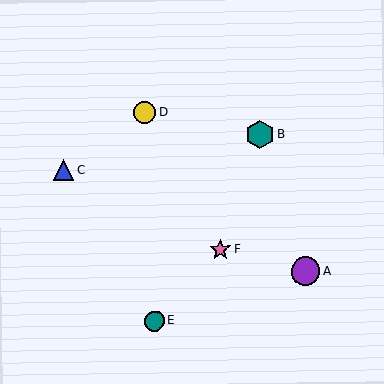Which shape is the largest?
The purple circle (labeled A) is the largest.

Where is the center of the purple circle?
The center of the purple circle is at (306, 271).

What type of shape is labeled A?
Shape A is a purple circle.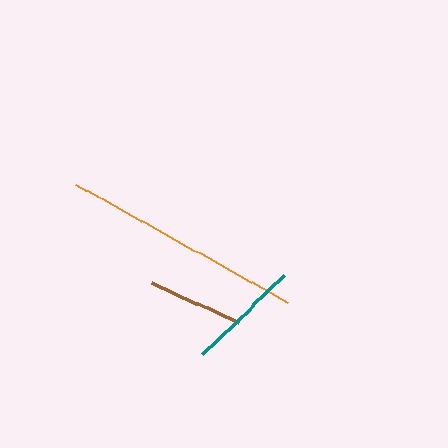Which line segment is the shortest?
The brown line is the shortest at approximately 95 pixels.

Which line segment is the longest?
The orange line is the longest at approximately 243 pixels.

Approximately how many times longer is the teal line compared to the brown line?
The teal line is approximately 1.2 times the length of the brown line.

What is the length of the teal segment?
The teal segment is approximately 113 pixels long.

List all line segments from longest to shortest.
From longest to shortest: orange, teal, brown.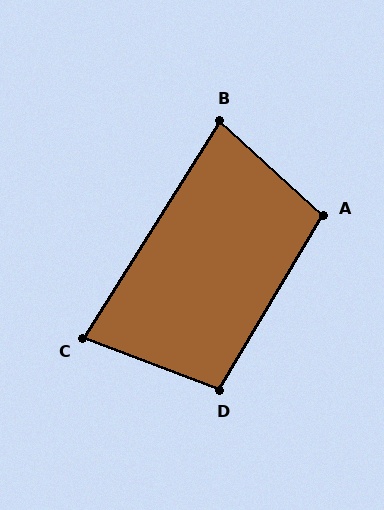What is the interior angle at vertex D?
Approximately 100 degrees (obtuse).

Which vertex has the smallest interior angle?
C, at approximately 79 degrees.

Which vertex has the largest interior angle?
A, at approximately 101 degrees.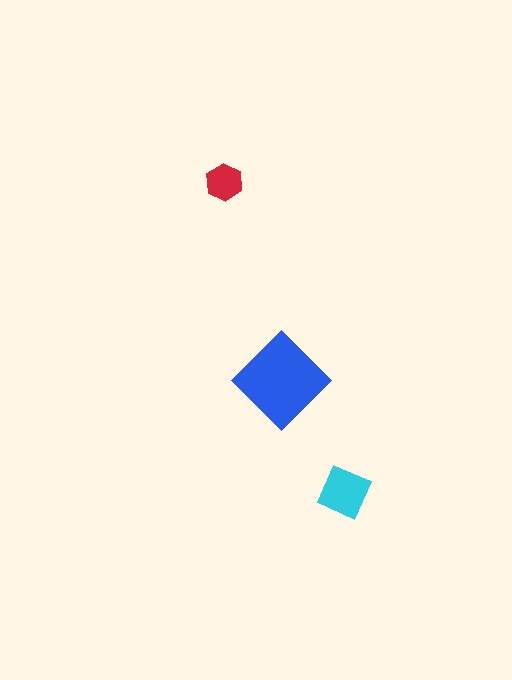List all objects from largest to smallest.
The blue diamond, the cyan square, the red hexagon.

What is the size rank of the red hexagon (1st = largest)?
3rd.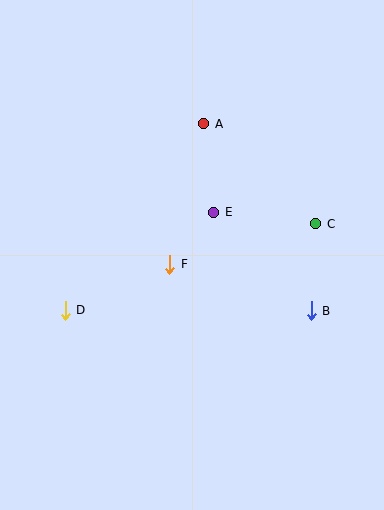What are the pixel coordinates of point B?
Point B is at (311, 311).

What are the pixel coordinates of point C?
Point C is at (316, 224).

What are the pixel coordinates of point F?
Point F is at (170, 264).